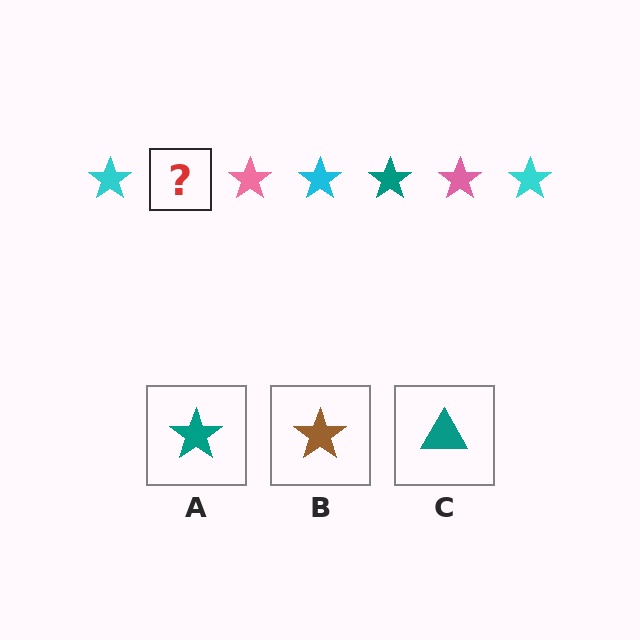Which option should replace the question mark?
Option A.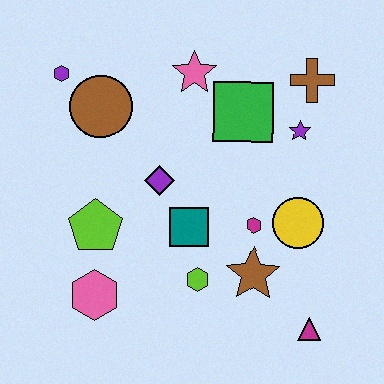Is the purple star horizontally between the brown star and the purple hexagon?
No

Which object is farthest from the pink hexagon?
The brown cross is farthest from the pink hexagon.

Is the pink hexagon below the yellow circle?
Yes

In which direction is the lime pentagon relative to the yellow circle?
The lime pentagon is to the left of the yellow circle.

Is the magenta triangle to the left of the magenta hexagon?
No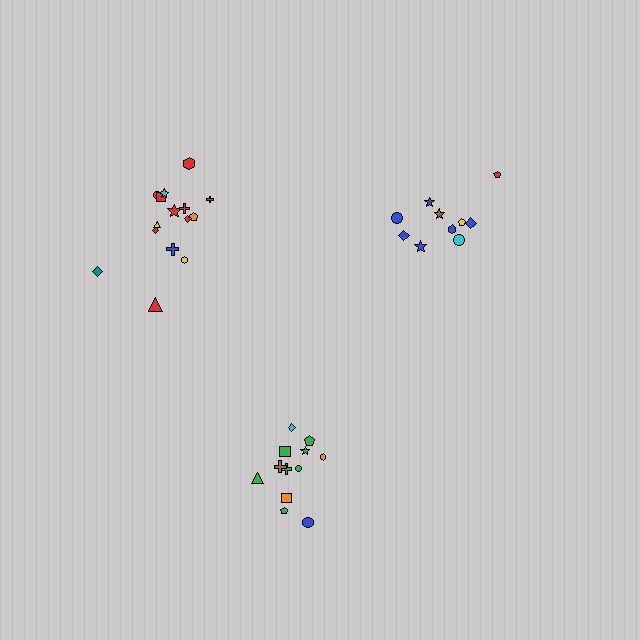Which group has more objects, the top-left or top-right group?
The top-left group.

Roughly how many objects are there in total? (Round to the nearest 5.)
Roughly 35 objects in total.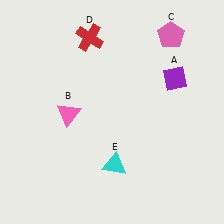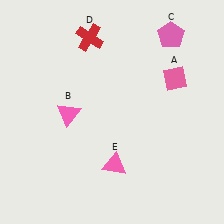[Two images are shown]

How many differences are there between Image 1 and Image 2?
There are 2 differences between the two images.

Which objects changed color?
A changed from purple to pink. E changed from cyan to pink.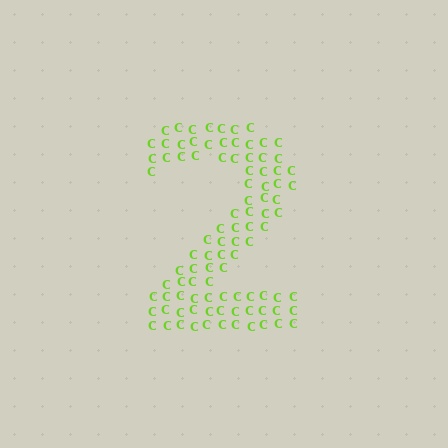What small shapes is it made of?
It is made of small letter C's.